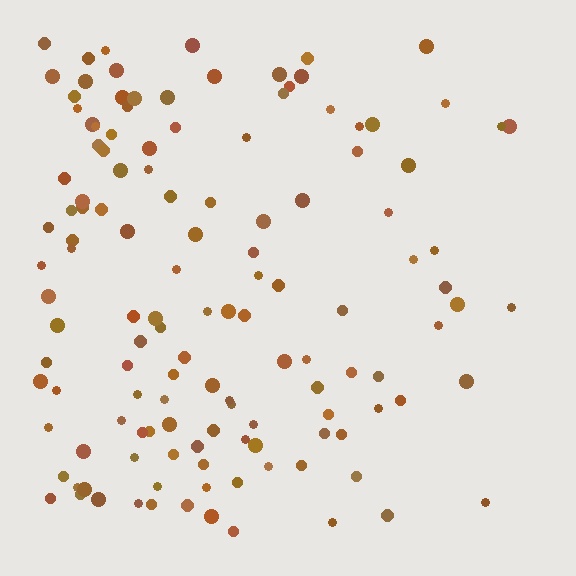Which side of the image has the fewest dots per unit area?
The right.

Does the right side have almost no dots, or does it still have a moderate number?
Still a moderate number, just noticeably fewer than the left.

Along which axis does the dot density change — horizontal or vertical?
Horizontal.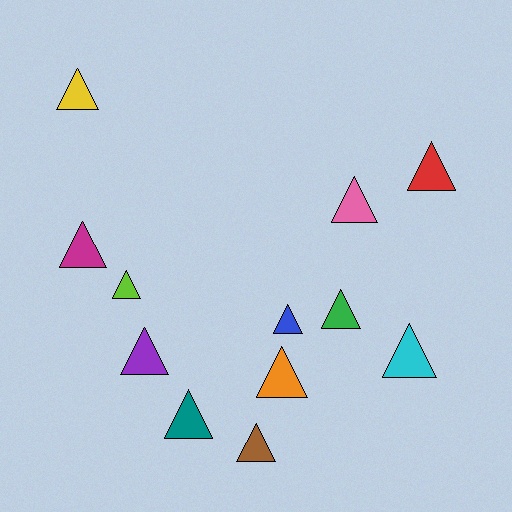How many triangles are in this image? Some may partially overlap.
There are 12 triangles.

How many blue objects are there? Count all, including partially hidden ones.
There is 1 blue object.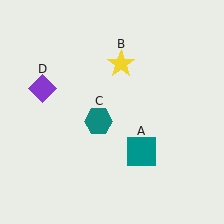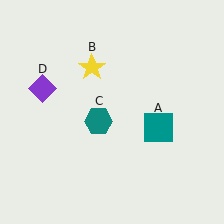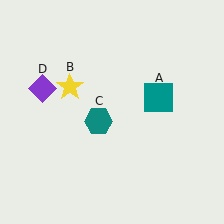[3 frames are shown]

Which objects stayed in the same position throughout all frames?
Teal hexagon (object C) and purple diamond (object D) remained stationary.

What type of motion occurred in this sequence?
The teal square (object A), yellow star (object B) rotated counterclockwise around the center of the scene.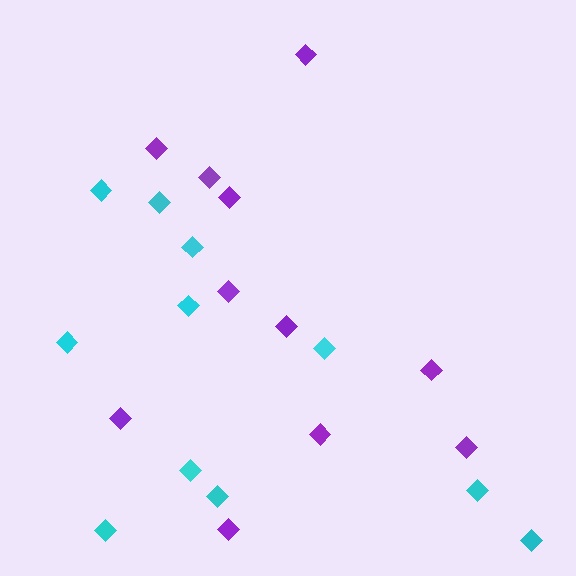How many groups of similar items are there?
There are 2 groups: one group of cyan diamonds (11) and one group of purple diamonds (11).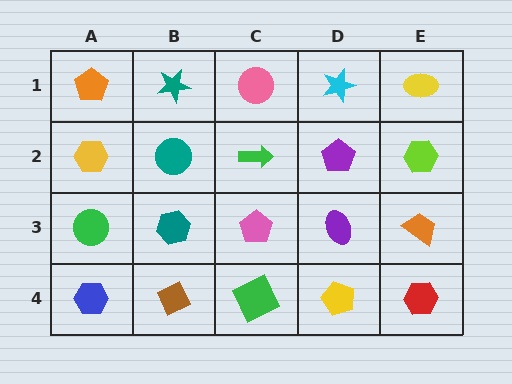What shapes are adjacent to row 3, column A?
A yellow hexagon (row 2, column A), a blue hexagon (row 4, column A), a teal hexagon (row 3, column B).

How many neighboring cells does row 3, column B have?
4.